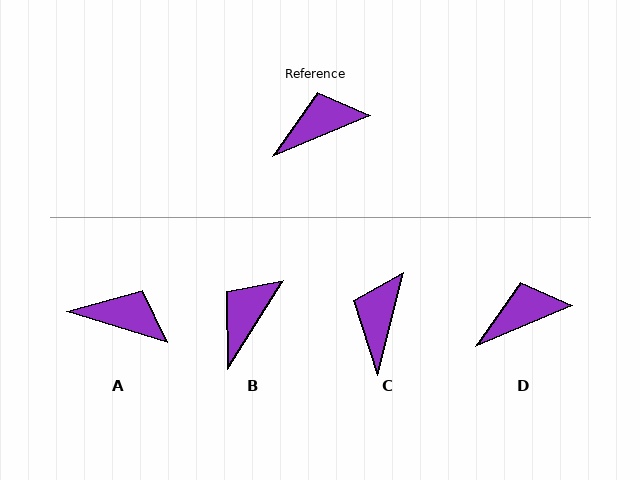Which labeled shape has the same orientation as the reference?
D.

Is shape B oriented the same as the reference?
No, it is off by about 36 degrees.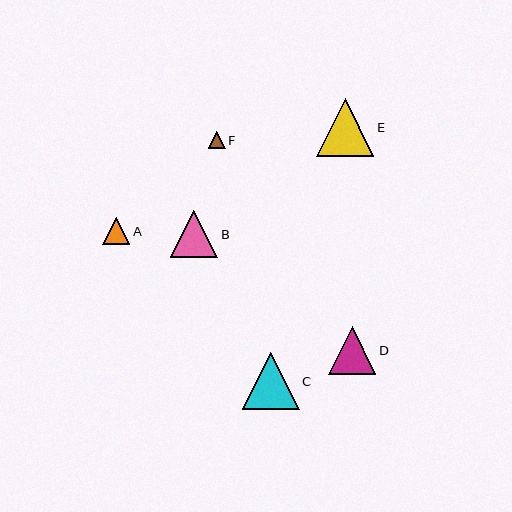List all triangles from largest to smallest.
From largest to smallest: E, C, B, D, A, F.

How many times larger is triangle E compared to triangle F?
Triangle E is approximately 3.4 times the size of triangle F.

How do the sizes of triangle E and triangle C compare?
Triangle E and triangle C are approximately the same size.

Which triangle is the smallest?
Triangle F is the smallest with a size of approximately 17 pixels.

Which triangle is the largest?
Triangle E is the largest with a size of approximately 57 pixels.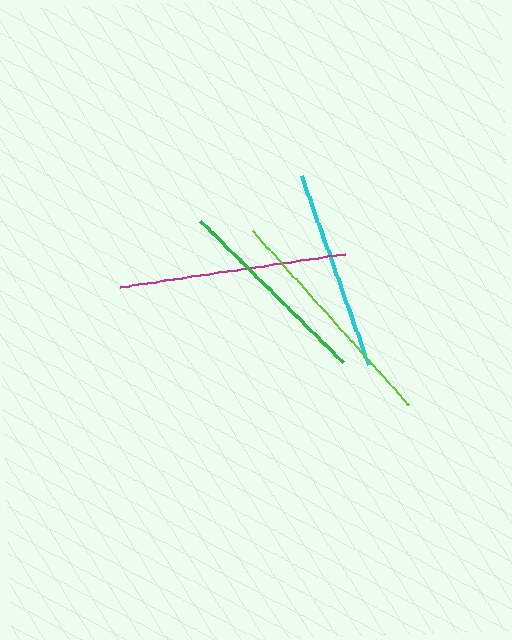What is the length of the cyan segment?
The cyan segment is approximately 200 pixels long.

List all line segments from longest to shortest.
From longest to shortest: lime, magenta, green, cyan.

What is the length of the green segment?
The green segment is approximately 200 pixels long.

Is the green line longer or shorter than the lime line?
The lime line is longer than the green line.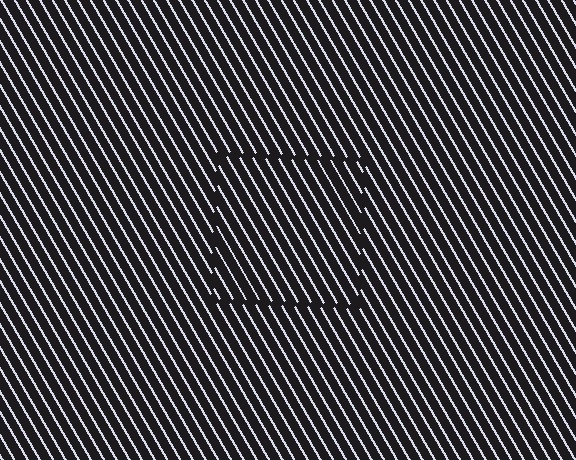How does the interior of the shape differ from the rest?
The interior of the shape contains the same grating, shifted by half a period — the contour is defined by the phase discontinuity where line-ends from the inner and outer gratings abut.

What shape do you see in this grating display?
An illusory square. The interior of the shape contains the same grating, shifted by half a period — the contour is defined by the phase discontinuity where line-ends from the inner and outer gratings abut.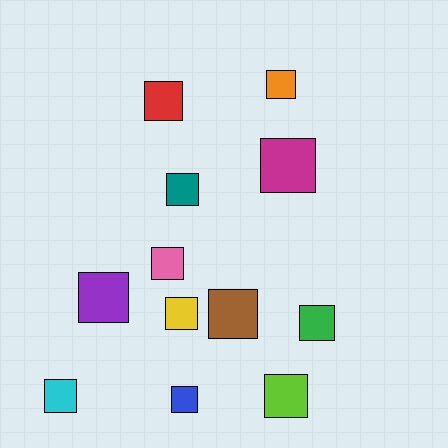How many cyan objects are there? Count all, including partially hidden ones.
There is 1 cyan object.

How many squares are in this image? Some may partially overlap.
There are 12 squares.